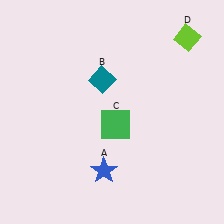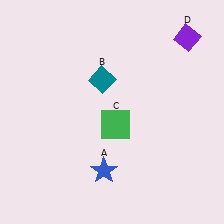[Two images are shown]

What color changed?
The diamond (D) changed from lime in Image 1 to purple in Image 2.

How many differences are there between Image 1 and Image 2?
There is 1 difference between the two images.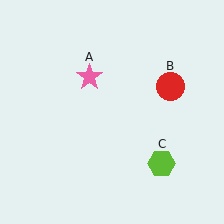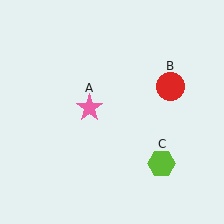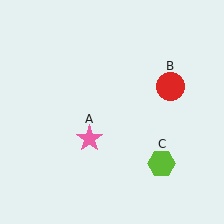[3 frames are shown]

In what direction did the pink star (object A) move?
The pink star (object A) moved down.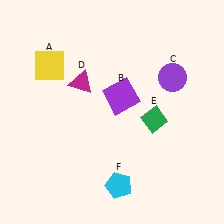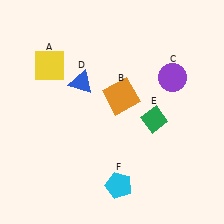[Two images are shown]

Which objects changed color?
B changed from purple to orange. D changed from magenta to blue.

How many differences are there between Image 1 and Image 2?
There are 2 differences between the two images.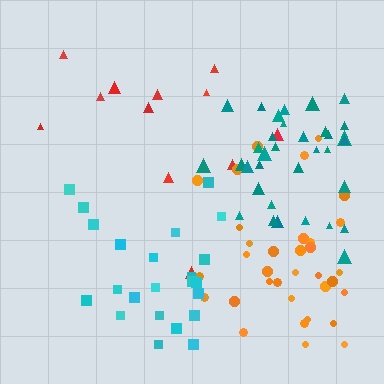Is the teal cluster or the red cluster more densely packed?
Teal.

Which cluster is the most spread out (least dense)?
Red.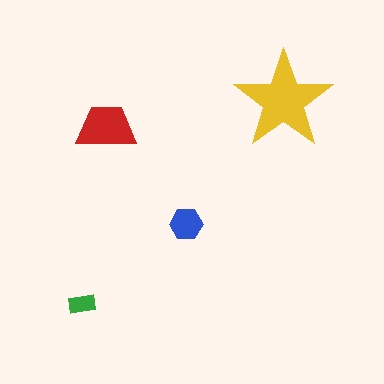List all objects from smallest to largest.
The green rectangle, the blue hexagon, the red trapezoid, the yellow star.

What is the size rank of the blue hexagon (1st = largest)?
3rd.